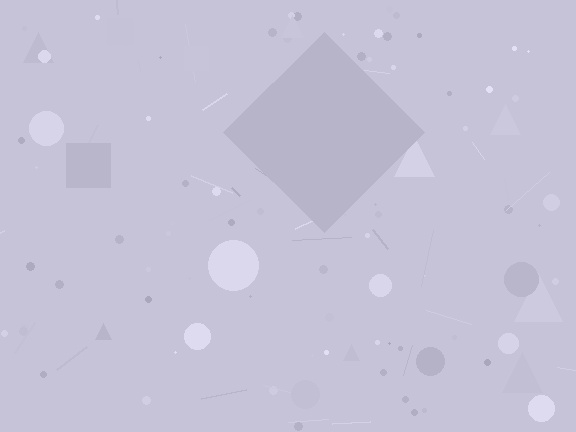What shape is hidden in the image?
A diamond is hidden in the image.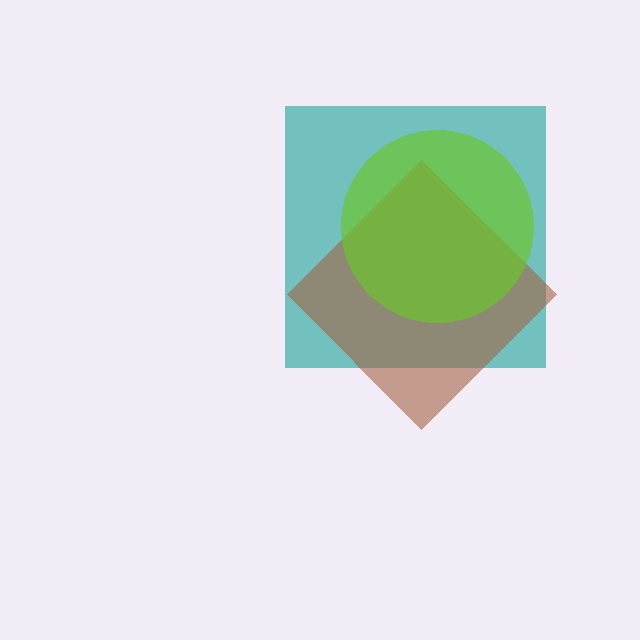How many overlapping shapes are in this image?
There are 3 overlapping shapes in the image.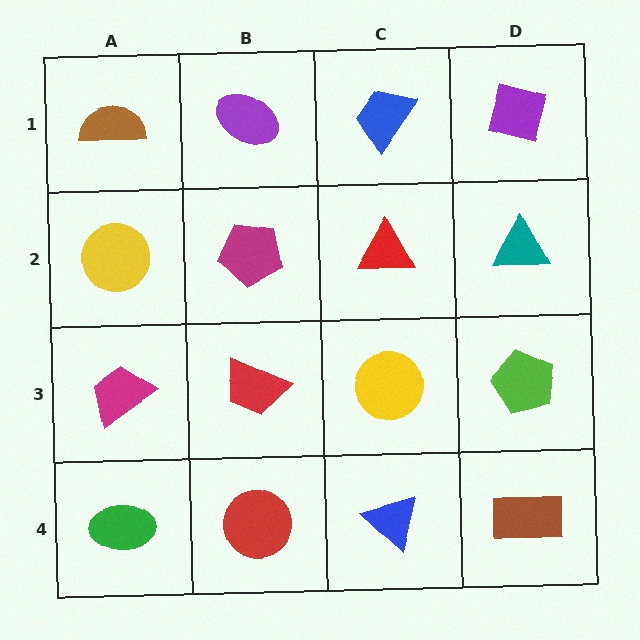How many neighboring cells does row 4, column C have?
3.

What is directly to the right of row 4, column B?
A blue triangle.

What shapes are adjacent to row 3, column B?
A magenta pentagon (row 2, column B), a red circle (row 4, column B), a magenta trapezoid (row 3, column A), a yellow circle (row 3, column C).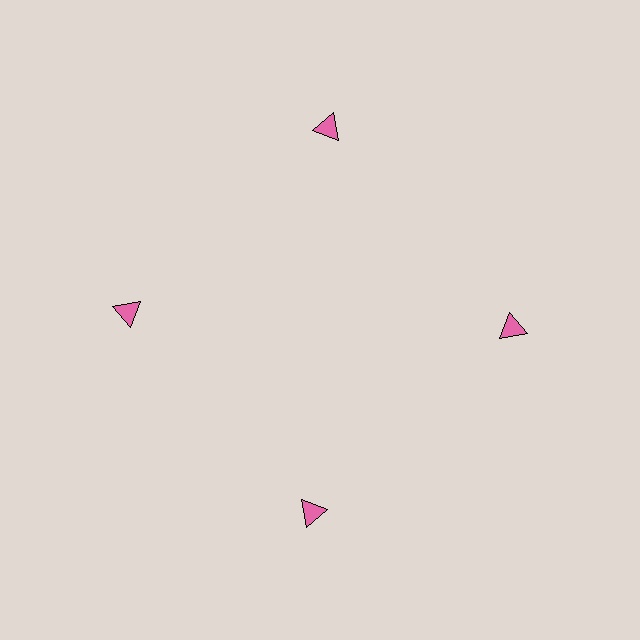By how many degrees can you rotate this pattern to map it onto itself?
The pattern maps onto itself every 90 degrees of rotation.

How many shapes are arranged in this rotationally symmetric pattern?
There are 4 shapes, arranged in 4 groups of 1.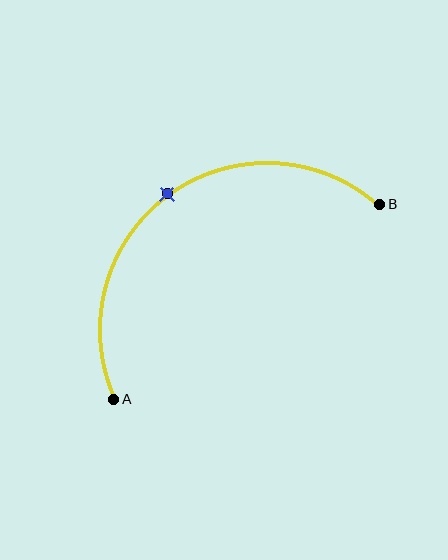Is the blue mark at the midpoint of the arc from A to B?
Yes. The blue mark lies on the arc at equal arc-length from both A and B — it is the arc midpoint.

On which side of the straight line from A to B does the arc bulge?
The arc bulges above and to the left of the straight line connecting A and B.